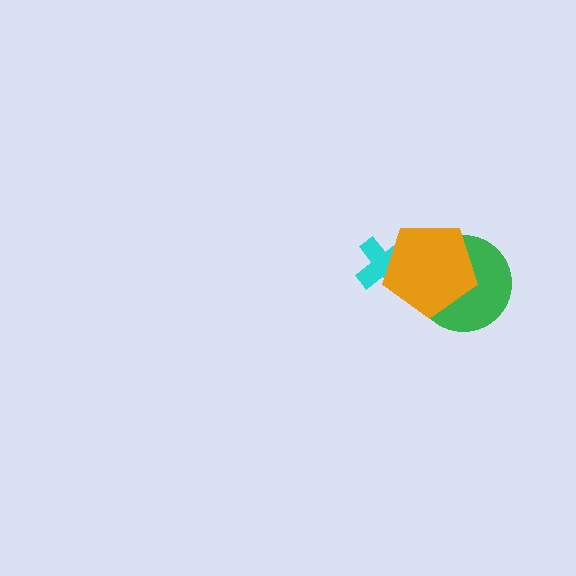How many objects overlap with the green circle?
1 object overlaps with the green circle.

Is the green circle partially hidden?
Yes, it is partially covered by another shape.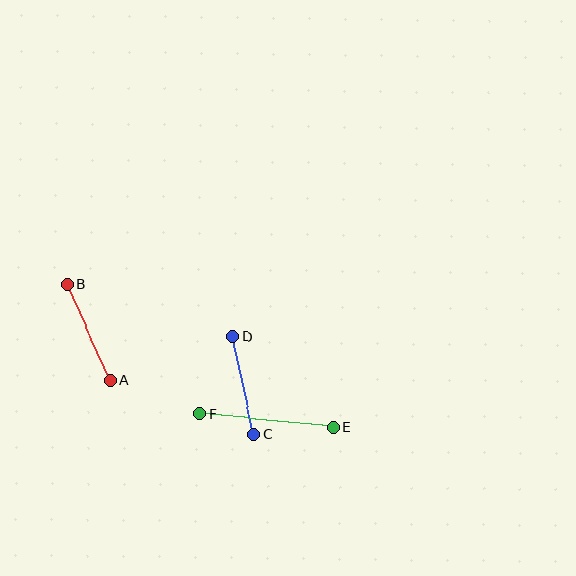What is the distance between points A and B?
The distance is approximately 104 pixels.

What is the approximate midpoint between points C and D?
The midpoint is at approximately (244, 385) pixels.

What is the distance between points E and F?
The distance is approximately 134 pixels.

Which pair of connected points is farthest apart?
Points E and F are farthest apart.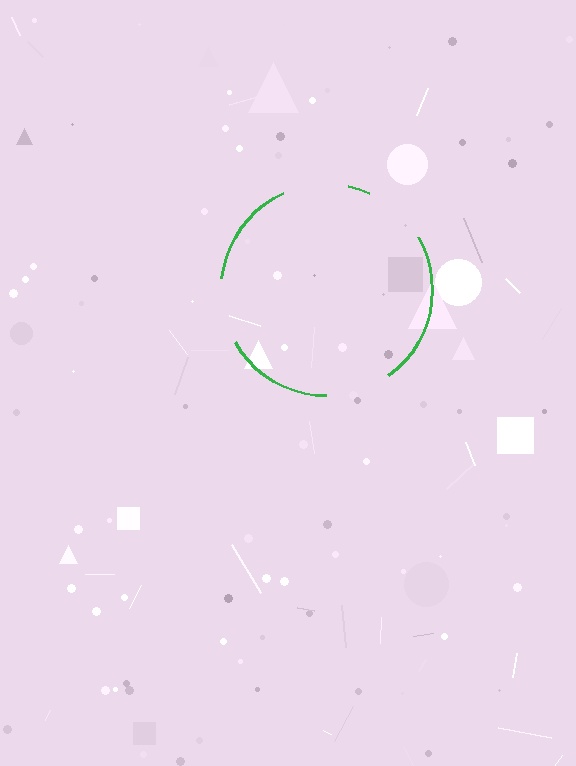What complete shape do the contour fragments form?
The contour fragments form a circle.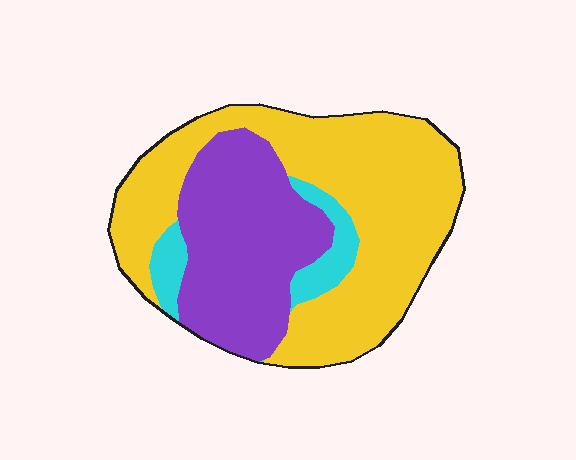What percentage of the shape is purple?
Purple takes up about one third (1/3) of the shape.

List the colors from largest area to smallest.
From largest to smallest: yellow, purple, cyan.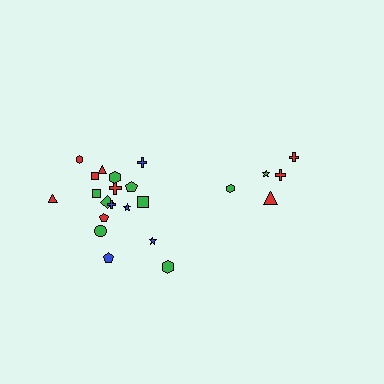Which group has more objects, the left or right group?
The left group.